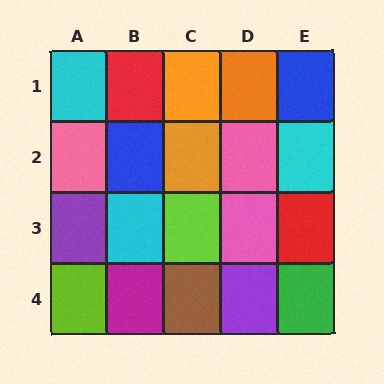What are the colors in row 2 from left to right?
Pink, blue, orange, pink, cyan.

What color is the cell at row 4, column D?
Purple.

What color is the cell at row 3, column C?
Lime.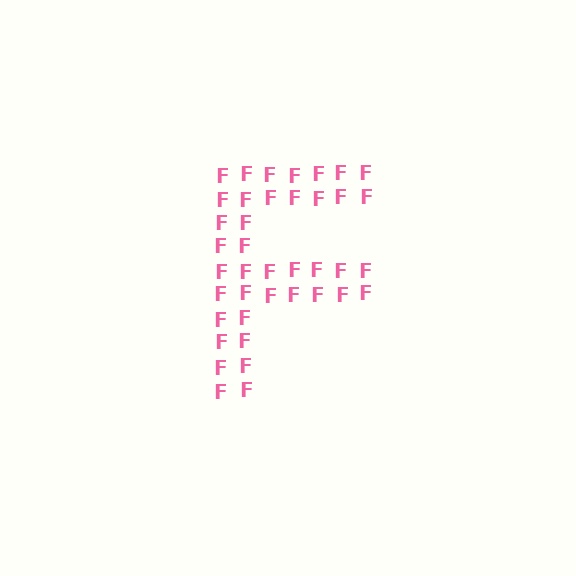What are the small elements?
The small elements are letter F's.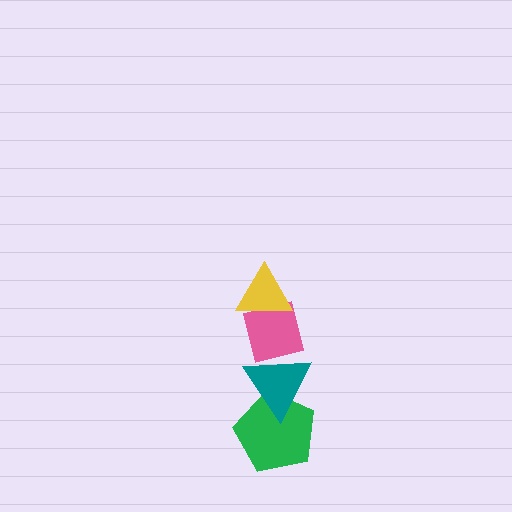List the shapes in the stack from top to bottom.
From top to bottom: the yellow triangle, the pink square, the teal triangle, the green pentagon.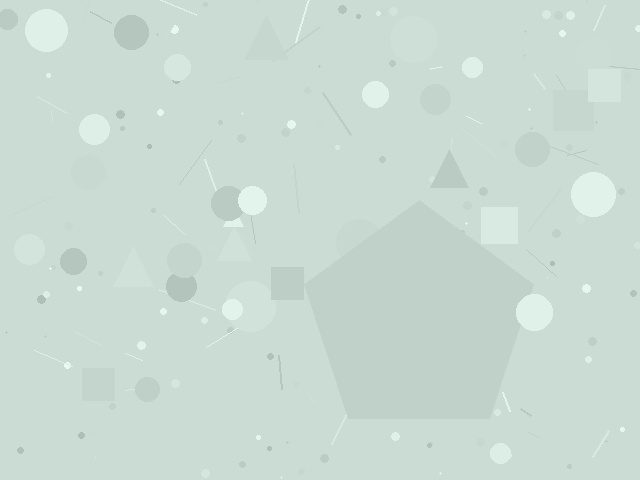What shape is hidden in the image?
A pentagon is hidden in the image.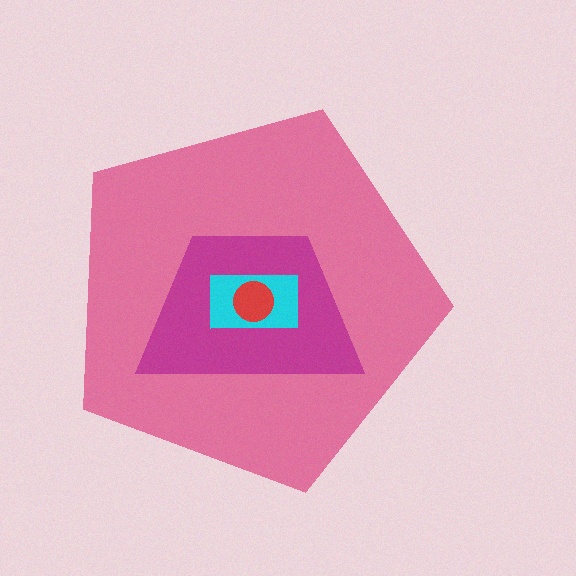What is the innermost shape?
The red circle.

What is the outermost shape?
The pink pentagon.